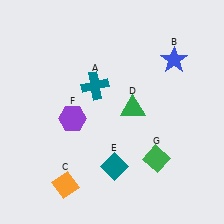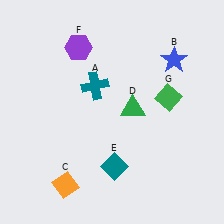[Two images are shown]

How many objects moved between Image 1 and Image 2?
2 objects moved between the two images.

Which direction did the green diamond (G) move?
The green diamond (G) moved up.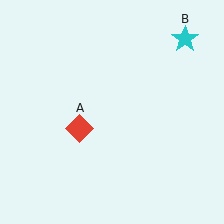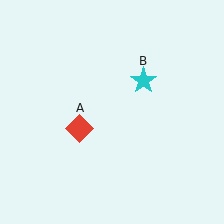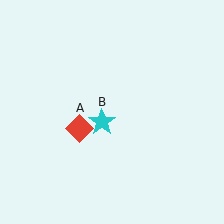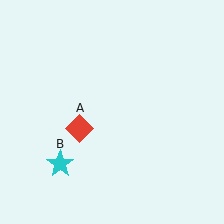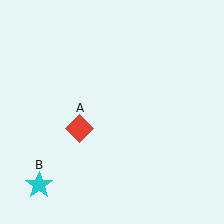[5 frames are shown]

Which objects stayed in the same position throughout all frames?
Red diamond (object A) remained stationary.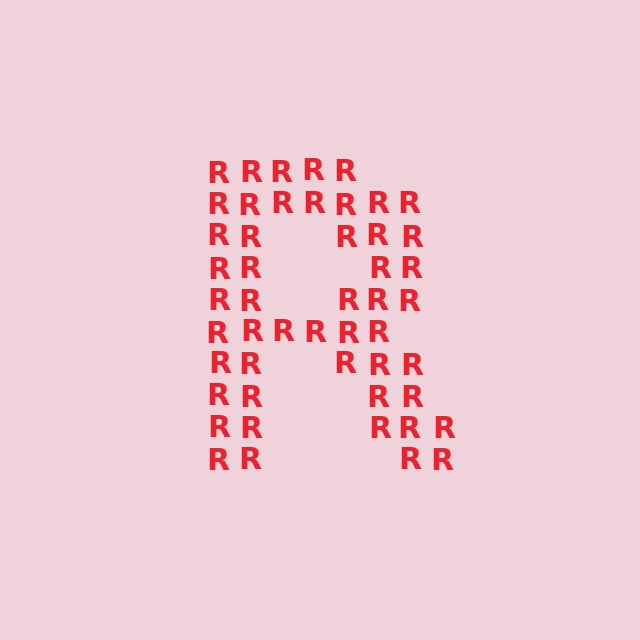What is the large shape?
The large shape is the letter R.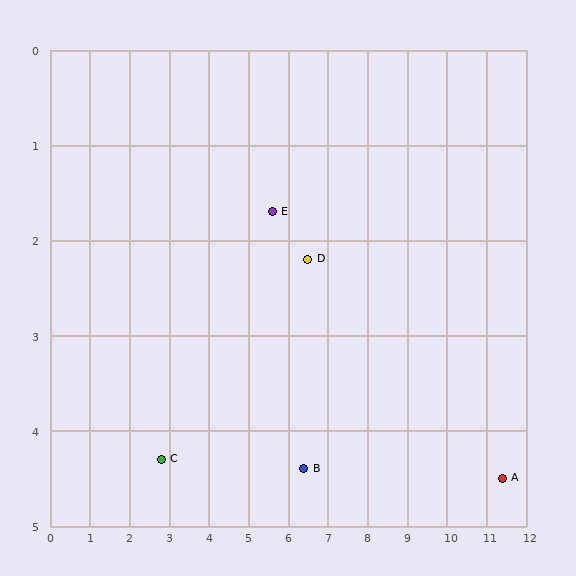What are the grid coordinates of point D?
Point D is at approximately (6.5, 2.2).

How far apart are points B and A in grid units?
Points B and A are about 5.0 grid units apart.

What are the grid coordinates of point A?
Point A is at approximately (11.4, 4.5).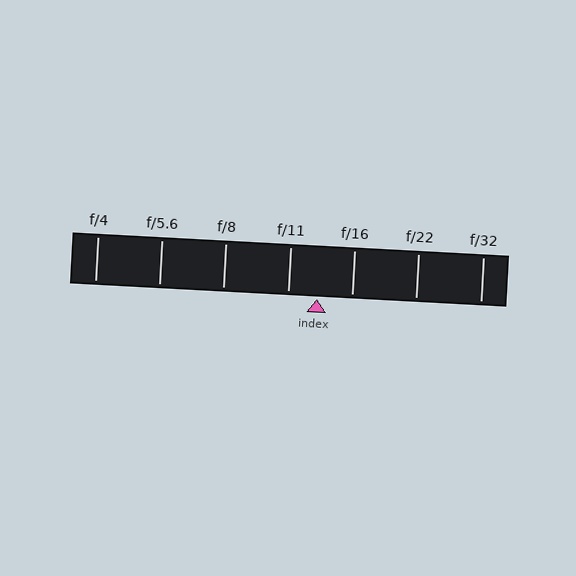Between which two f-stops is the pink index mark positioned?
The index mark is between f/11 and f/16.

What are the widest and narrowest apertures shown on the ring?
The widest aperture shown is f/4 and the narrowest is f/32.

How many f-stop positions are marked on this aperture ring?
There are 7 f-stop positions marked.